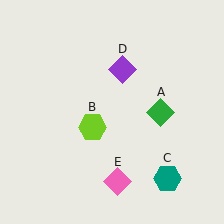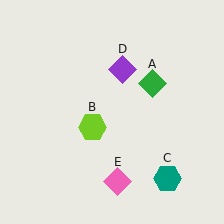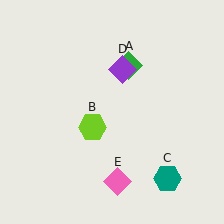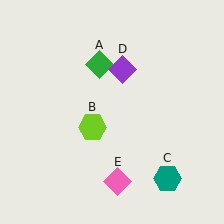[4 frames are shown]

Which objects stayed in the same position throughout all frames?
Lime hexagon (object B) and teal hexagon (object C) and purple diamond (object D) and pink diamond (object E) remained stationary.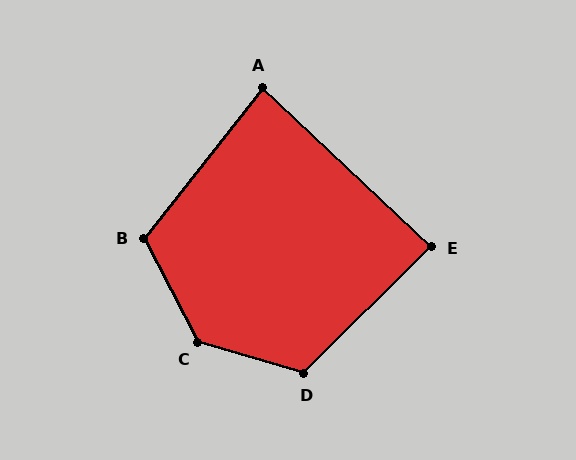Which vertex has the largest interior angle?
C, at approximately 134 degrees.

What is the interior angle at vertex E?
Approximately 88 degrees (approximately right).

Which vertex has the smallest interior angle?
A, at approximately 85 degrees.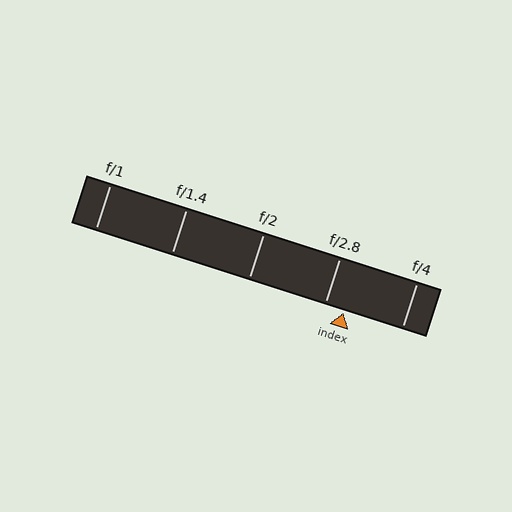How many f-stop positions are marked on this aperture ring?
There are 5 f-stop positions marked.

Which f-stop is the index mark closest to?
The index mark is closest to f/2.8.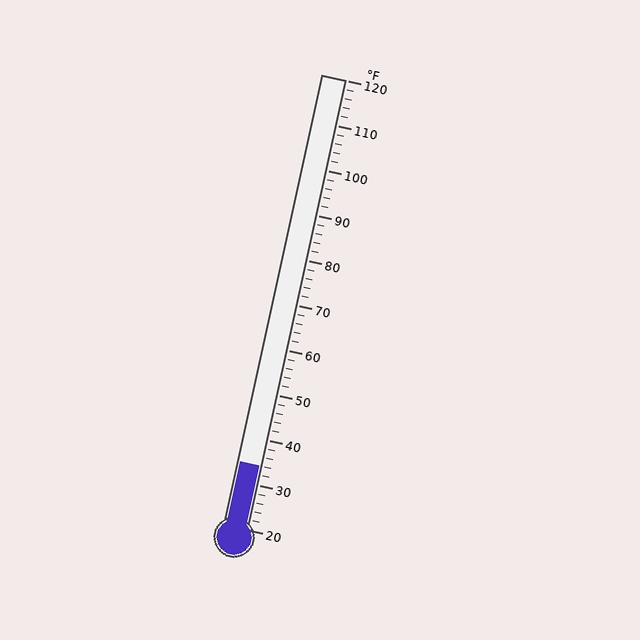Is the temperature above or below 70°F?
The temperature is below 70°F.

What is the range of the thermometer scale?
The thermometer scale ranges from 20°F to 120°F.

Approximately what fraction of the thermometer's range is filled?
The thermometer is filled to approximately 15% of its range.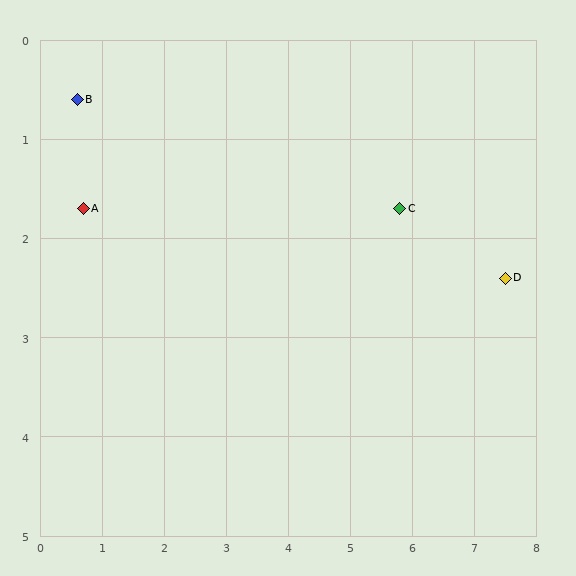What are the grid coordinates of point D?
Point D is at approximately (7.5, 2.4).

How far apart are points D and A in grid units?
Points D and A are about 6.8 grid units apart.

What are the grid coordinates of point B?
Point B is at approximately (0.6, 0.6).